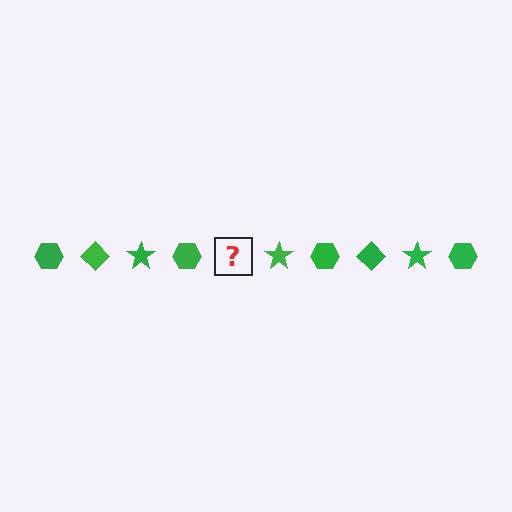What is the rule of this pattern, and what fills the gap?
The rule is that the pattern cycles through hexagon, diamond, star shapes in green. The gap should be filled with a green diamond.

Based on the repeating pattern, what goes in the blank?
The blank should be a green diamond.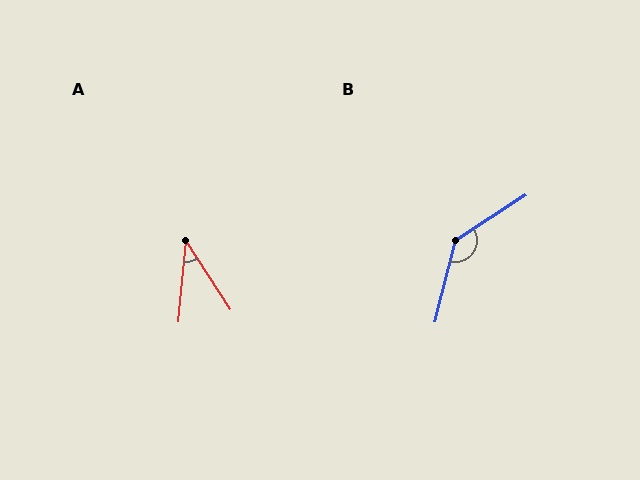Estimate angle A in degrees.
Approximately 38 degrees.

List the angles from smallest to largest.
A (38°), B (137°).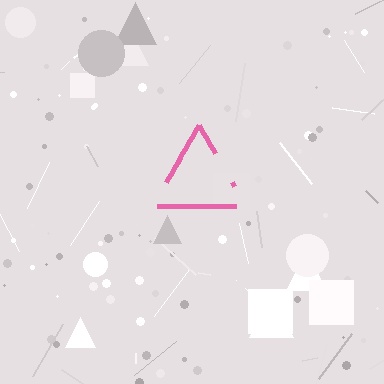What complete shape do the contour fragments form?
The contour fragments form a triangle.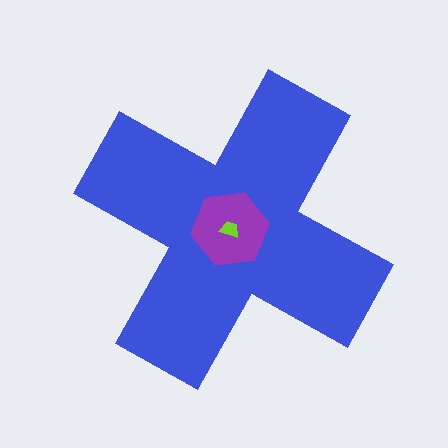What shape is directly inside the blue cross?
The purple hexagon.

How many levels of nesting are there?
3.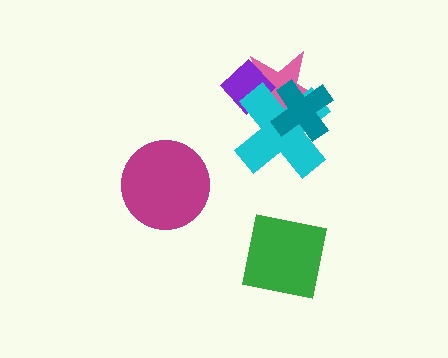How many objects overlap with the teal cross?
2 objects overlap with the teal cross.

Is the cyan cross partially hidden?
Yes, it is partially covered by another shape.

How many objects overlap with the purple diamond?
2 objects overlap with the purple diamond.